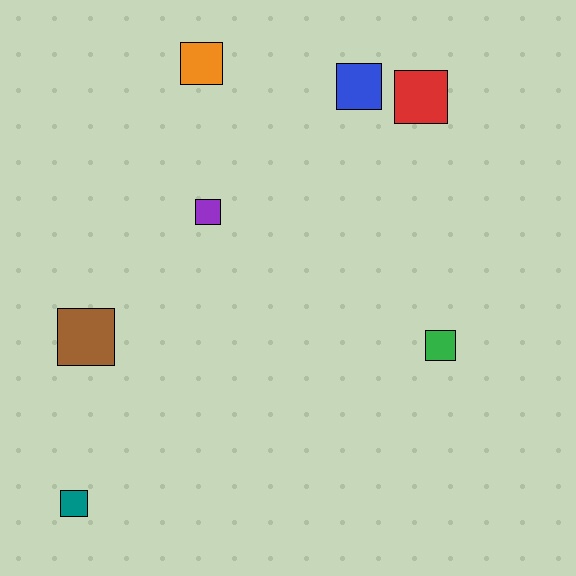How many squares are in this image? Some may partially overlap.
There are 7 squares.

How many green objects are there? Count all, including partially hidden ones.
There is 1 green object.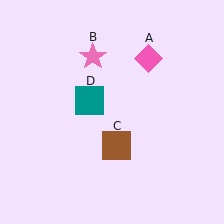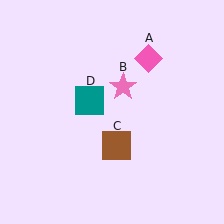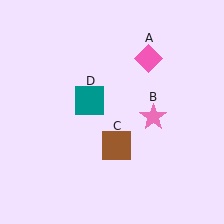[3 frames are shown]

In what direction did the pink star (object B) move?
The pink star (object B) moved down and to the right.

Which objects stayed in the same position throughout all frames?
Pink diamond (object A) and brown square (object C) and teal square (object D) remained stationary.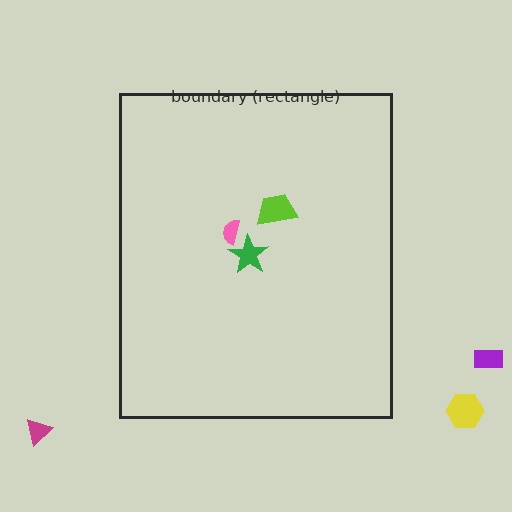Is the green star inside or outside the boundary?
Inside.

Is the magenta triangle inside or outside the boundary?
Outside.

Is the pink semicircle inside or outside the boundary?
Inside.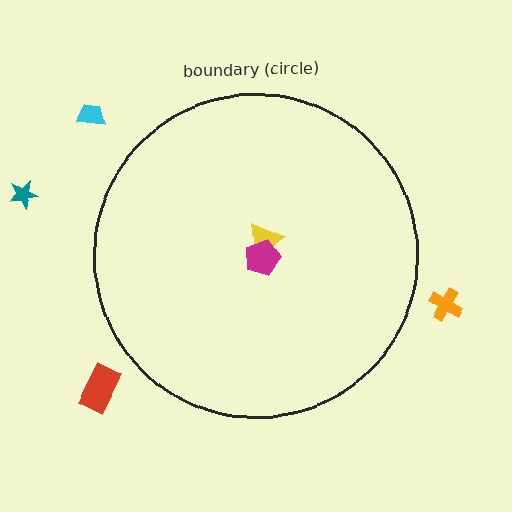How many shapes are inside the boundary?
2 inside, 4 outside.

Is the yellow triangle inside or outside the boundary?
Inside.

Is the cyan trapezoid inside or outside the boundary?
Outside.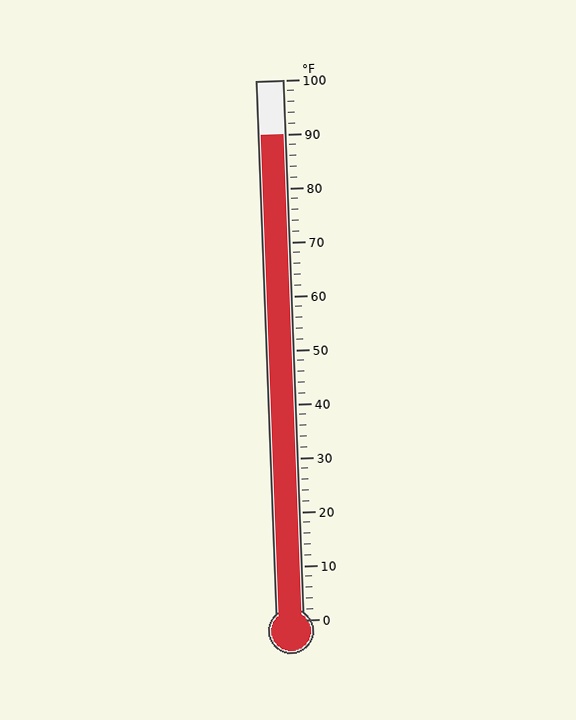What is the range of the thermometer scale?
The thermometer scale ranges from 0°F to 100°F.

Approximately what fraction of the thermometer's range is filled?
The thermometer is filled to approximately 90% of its range.